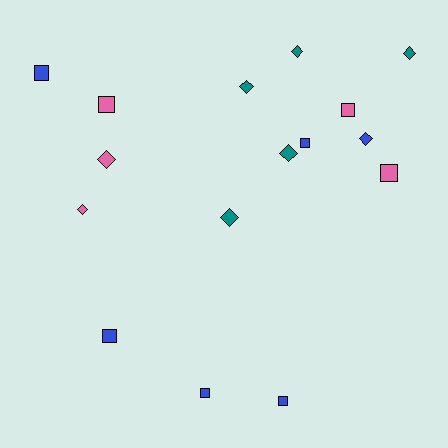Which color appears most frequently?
Blue, with 6 objects.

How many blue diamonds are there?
There is 1 blue diamond.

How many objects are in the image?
There are 16 objects.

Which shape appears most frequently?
Diamond, with 8 objects.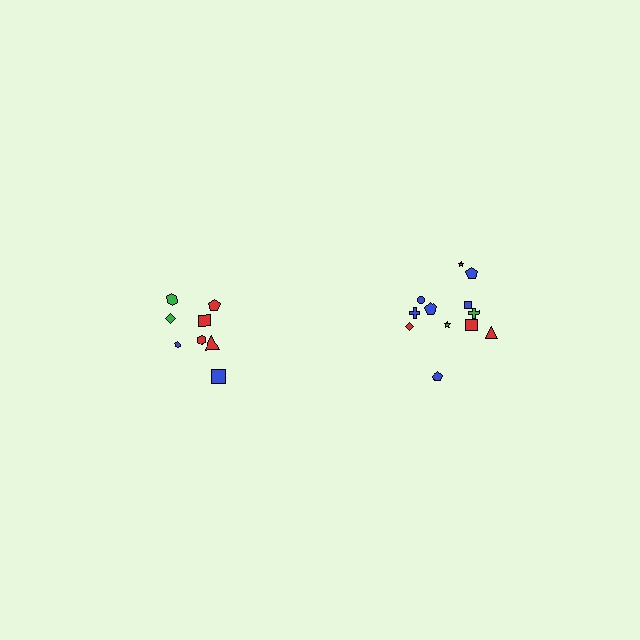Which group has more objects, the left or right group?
The right group.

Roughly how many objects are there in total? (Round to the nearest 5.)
Roughly 20 objects in total.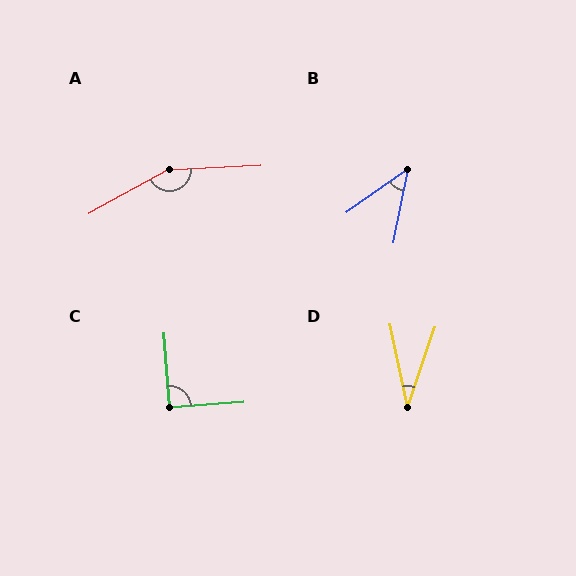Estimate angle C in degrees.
Approximately 90 degrees.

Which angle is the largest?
A, at approximately 154 degrees.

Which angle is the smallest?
D, at approximately 31 degrees.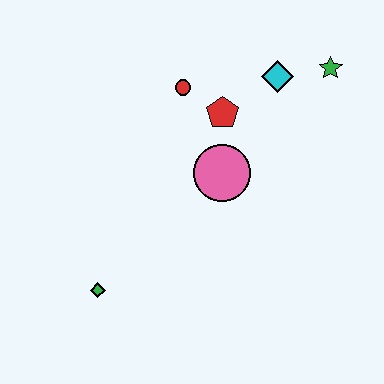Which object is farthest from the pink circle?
The green diamond is farthest from the pink circle.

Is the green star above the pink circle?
Yes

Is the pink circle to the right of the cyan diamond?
No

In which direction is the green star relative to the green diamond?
The green star is to the right of the green diamond.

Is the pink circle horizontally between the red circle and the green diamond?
No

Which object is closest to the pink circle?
The red pentagon is closest to the pink circle.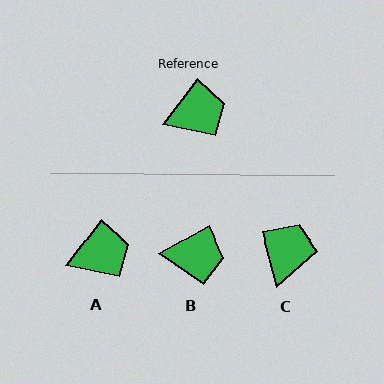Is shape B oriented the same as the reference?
No, it is off by about 23 degrees.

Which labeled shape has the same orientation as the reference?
A.